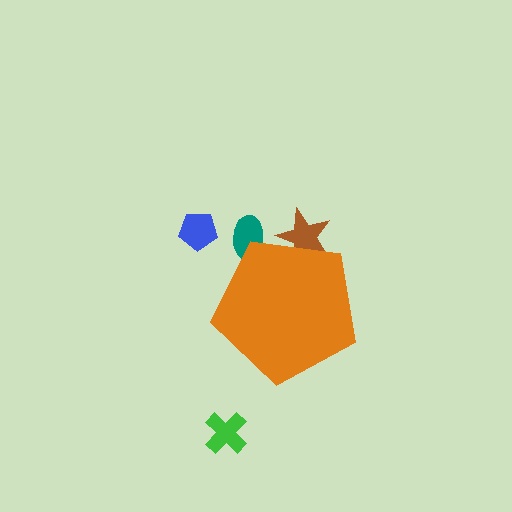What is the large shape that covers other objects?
An orange pentagon.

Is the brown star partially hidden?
Yes, the brown star is partially hidden behind the orange pentagon.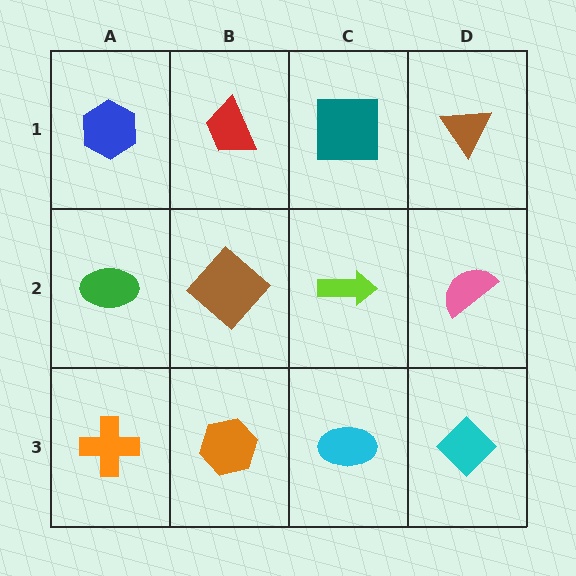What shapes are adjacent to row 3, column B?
A brown diamond (row 2, column B), an orange cross (row 3, column A), a cyan ellipse (row 3, column C).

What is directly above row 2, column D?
A brown triangle.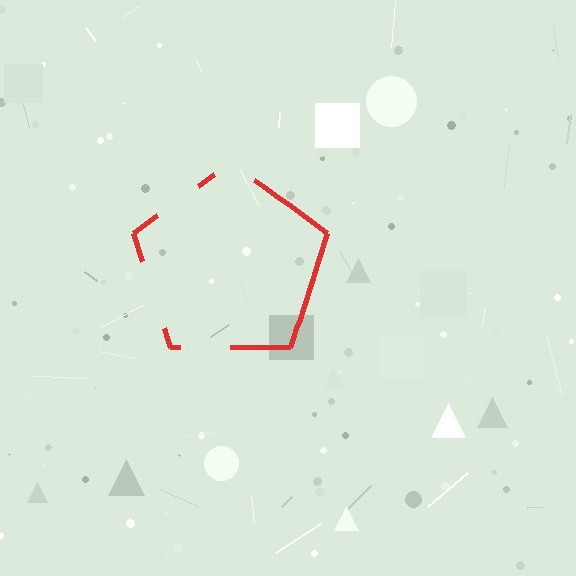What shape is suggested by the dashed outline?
The dashed outline suggests a pentagon.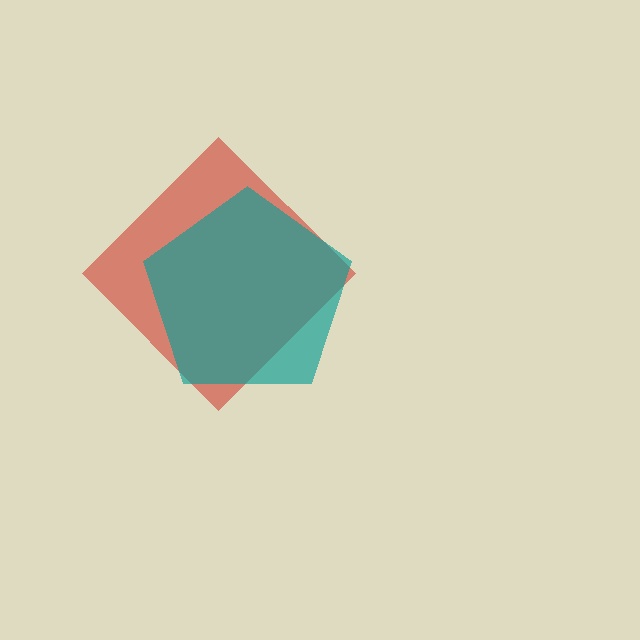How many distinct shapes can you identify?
There are 2 distinct shapes: a red diamond, a teal pentagon.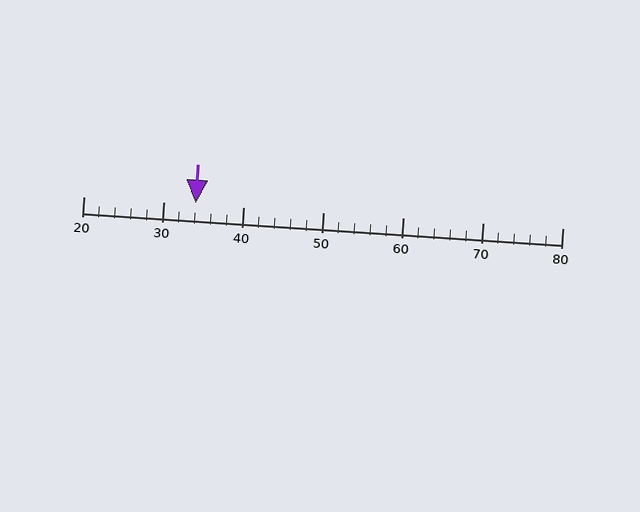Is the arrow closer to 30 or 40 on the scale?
The arrow is closer to 30.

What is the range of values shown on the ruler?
The ruler shows values from 20 to 80.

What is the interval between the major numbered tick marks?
The major tick marks are spaced 10 units apart.